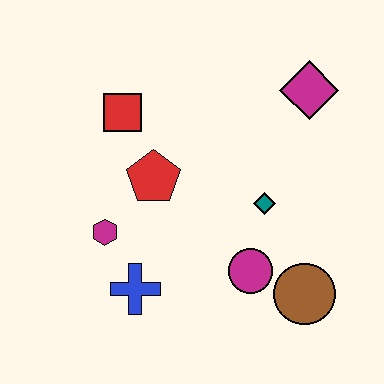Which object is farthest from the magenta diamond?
The blue cross is farthest from the magenta diamond.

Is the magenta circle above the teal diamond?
No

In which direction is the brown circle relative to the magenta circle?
The brown circle is to the right of the magenta circle.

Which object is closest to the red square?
The red pentagon is closest to the red square.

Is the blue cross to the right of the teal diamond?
No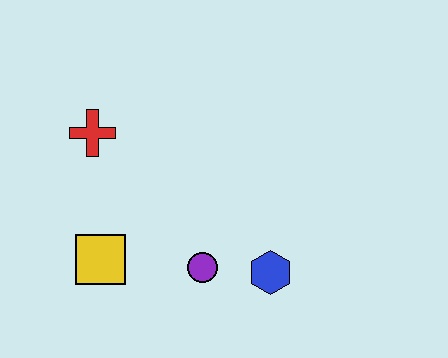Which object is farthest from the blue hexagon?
The red cross is farthest from the blue hexagon.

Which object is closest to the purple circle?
The blue hexagon is closest to the purple circle.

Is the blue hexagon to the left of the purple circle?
No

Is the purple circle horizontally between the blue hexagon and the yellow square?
Yes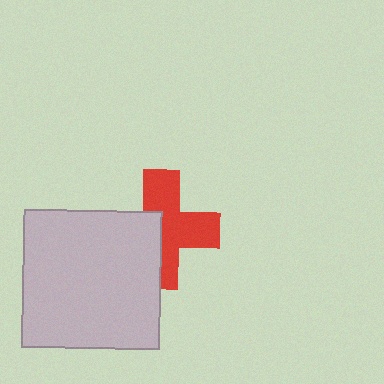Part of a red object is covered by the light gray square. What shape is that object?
It is a cross.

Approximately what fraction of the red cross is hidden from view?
Roughly 42% of the red cross is hidden behind the light gray square.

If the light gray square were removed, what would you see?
You would see the complete red cross.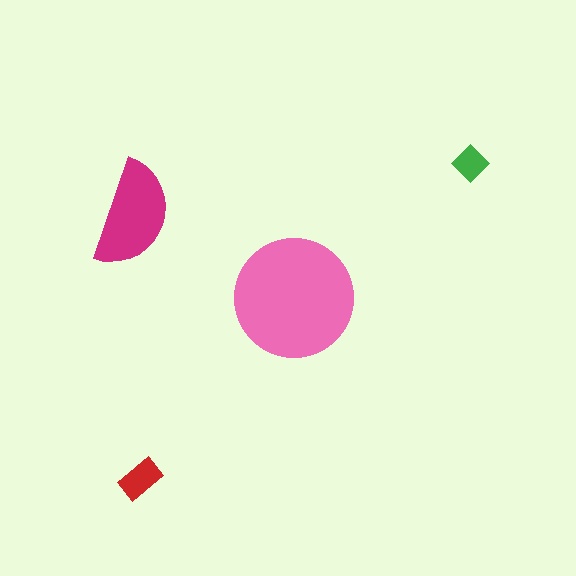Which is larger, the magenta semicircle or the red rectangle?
The magenta semicircle.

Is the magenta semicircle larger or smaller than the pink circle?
Smaller.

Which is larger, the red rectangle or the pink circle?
The pink circle.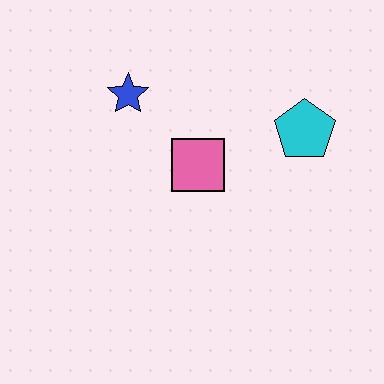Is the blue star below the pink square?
No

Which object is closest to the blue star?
The pink square is closest to the blue star.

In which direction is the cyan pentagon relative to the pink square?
The cyan pentagon is to the right of the pink square.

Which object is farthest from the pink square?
The cyan pentagon is farthest from the pink square.